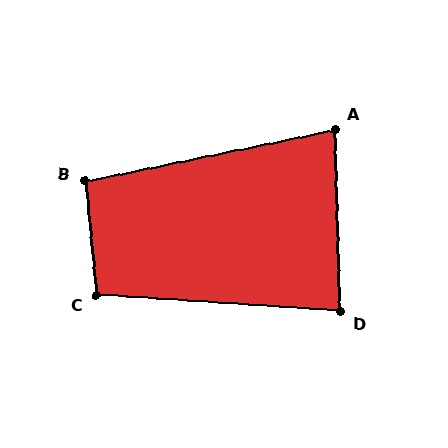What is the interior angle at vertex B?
Approximately 96 degrees (obtuse).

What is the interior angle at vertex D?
Approximately 84 degrees (acute).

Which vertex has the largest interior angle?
C, at approximately 100 degrees.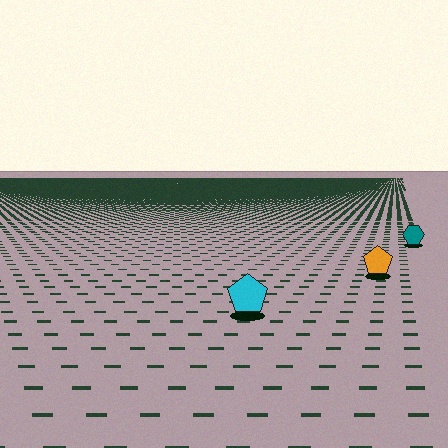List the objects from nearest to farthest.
From nearest to farthest: the cyan pentagon, the orange pentagon, the teal hexagon.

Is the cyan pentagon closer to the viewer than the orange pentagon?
Yes. The cyan pentagon is closer — you can tell from the texture gradient: the ground texture is coarser near it.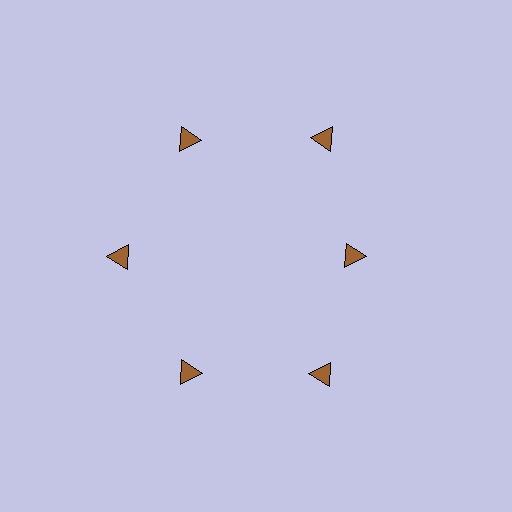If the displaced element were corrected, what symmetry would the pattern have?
It would have 6-fold rotational symmetry — the pattern would map onto itself every 60 degrees.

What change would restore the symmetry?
The symmetry would be restored by moving it outward, back onto the ring so that all 6 triangles sit at equal angles and equal distance from the center.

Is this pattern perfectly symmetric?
No. The 6 brown triangles are arranged in a ring, but one element near the 3 o'clock position is pulled inward toward the center, breaking the 6-fold rotational symmetry.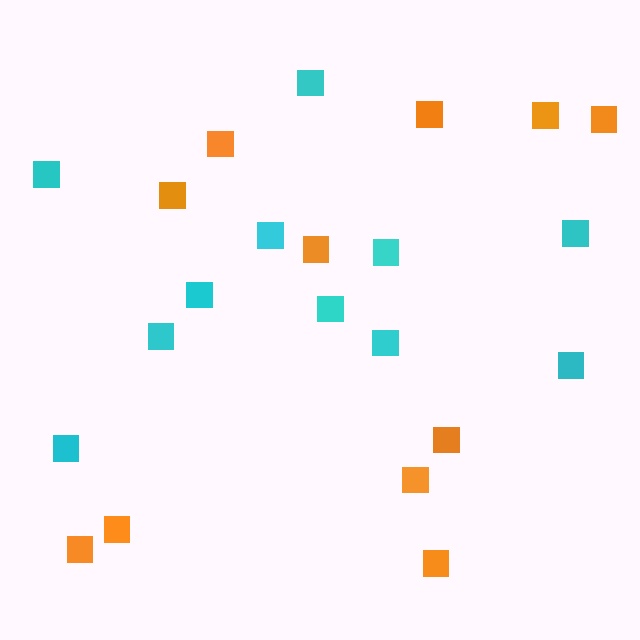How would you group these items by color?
There are 2 groups: one group of cyan squares (11) and one group of orange squares (11).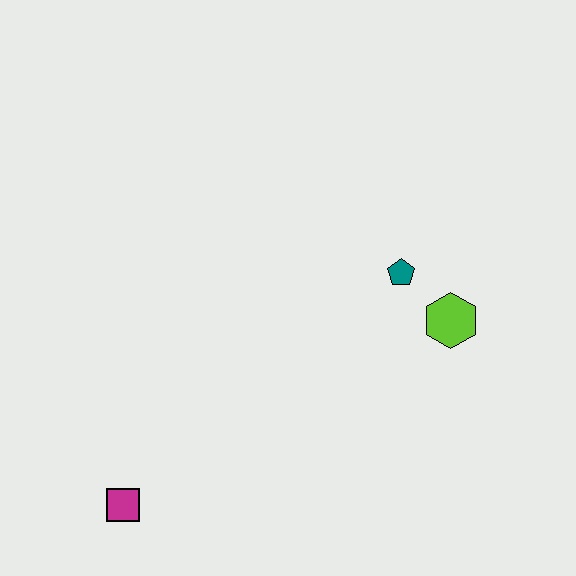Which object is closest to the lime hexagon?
The teal pentagon is closest to the lime hexagon.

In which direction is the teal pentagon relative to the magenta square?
The teal pentagon is to the right of the magenta square.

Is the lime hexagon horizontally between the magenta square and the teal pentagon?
No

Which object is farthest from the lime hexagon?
The magenta square is farthest from the lime hexagon.